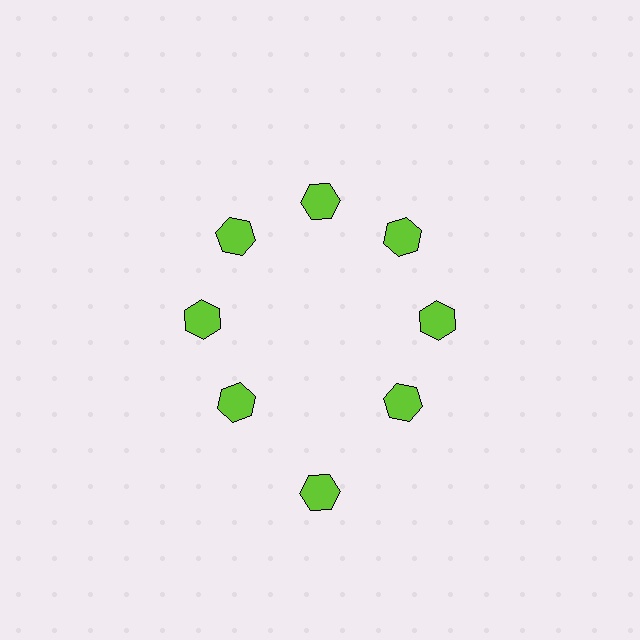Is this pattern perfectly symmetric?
No. The 8 lime hexagons are arranged in a ring, but one element near the 6 o'clock position is pushed outward from the center, breaking the 8-fold rotational symmetry.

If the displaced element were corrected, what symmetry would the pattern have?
It would have 8-fold rotational symmetry — the pattern would map onto itself every 45 degrees.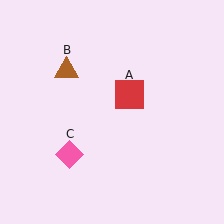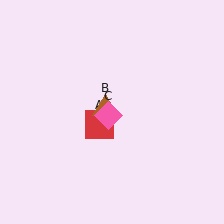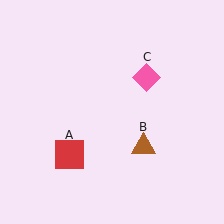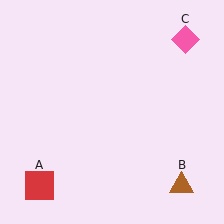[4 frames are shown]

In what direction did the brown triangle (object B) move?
The brown triangle (object B) moved down and to the right.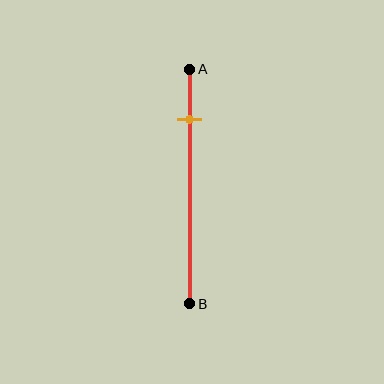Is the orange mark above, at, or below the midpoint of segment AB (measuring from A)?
The orange mark is above the midpoint of segment AB.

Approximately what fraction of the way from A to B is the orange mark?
The orange mark is approximately 20% of the way from A to B.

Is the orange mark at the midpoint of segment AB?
No, the mark is at about 20% from A, not at the 50% midpoint.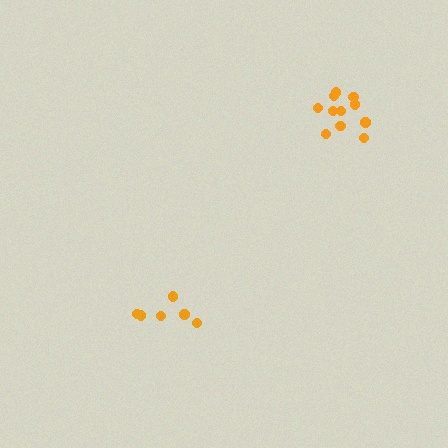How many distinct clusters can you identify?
There are 2 distinct clusters.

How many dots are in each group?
Group 1: 11 dots, Group 2: 6 dots (17 total).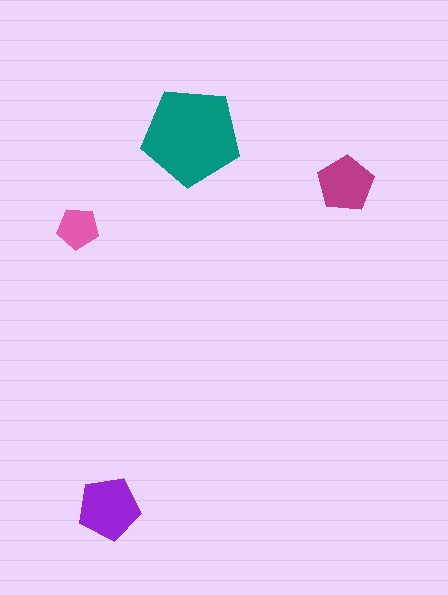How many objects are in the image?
There are 4 objects in the image.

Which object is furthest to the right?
The magenta pentagon is rightmost.